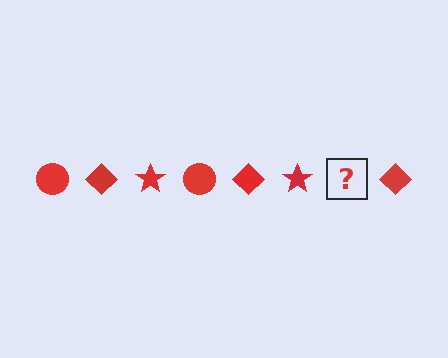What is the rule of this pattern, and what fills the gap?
The rule is that the pattern cycles through circle, diamond, star shapes in red. The gap should be filled with a red circle.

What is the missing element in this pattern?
The missing element is a red circle.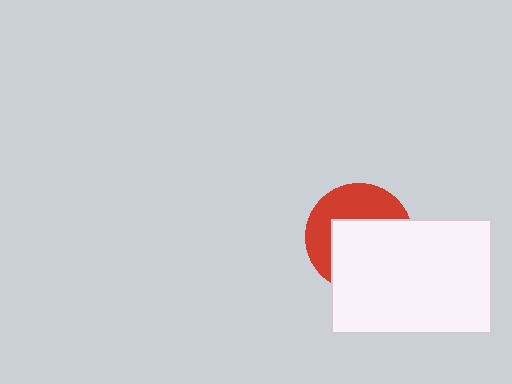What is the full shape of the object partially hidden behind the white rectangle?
The partially hidden object is a red circle.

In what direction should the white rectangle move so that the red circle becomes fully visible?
The white rectangle should move toward the lower-right. That is the shortest direction to clear the overlap and leave the red circle fully visible.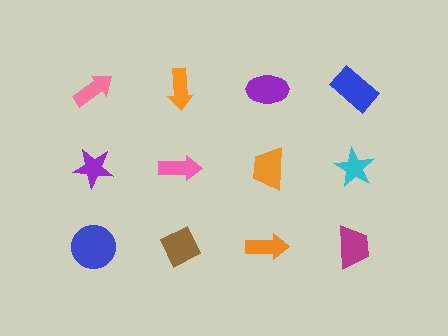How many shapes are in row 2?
4 shapes.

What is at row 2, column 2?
A pink arrow.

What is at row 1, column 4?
A blue rectangle.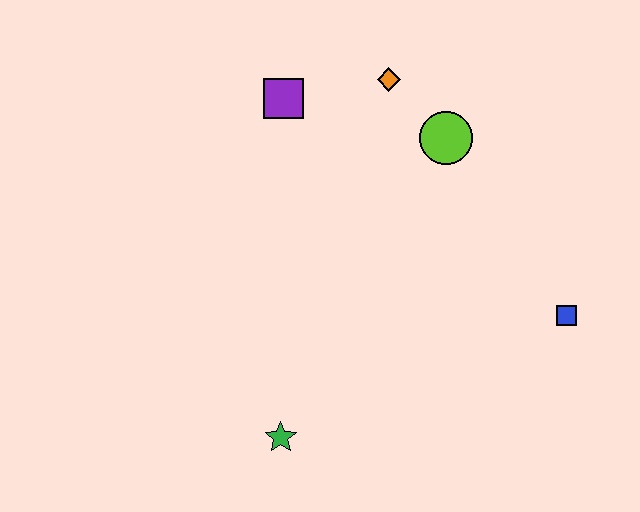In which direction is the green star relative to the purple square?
The green star is below the purple square.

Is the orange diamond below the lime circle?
No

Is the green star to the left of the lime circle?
Yes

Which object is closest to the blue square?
The lime circle is closest to the blue square.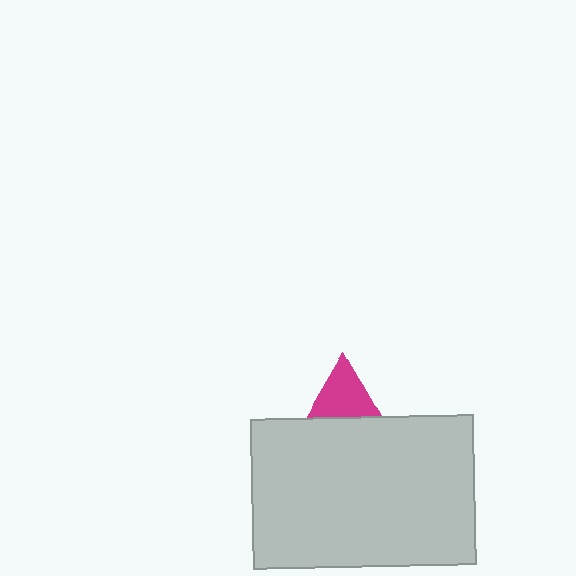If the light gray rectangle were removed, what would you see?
You would see the complete magenta triangle.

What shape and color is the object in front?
The object in front is a light gray rectangle.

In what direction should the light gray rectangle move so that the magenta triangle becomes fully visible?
The light gray rectangle should move down. That is the shortest direction to clear the overlap and leave the magenta triangle fully visible.